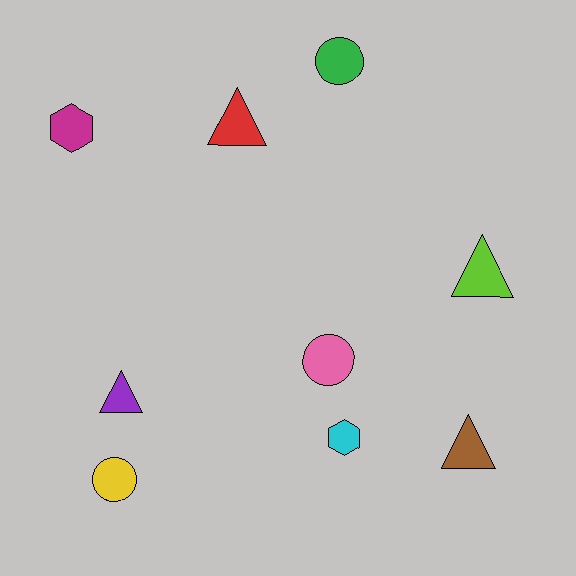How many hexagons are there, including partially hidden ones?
There are 2 hexagons.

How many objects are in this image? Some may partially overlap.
There are 9 objects.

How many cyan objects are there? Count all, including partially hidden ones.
There is 1 cyan object.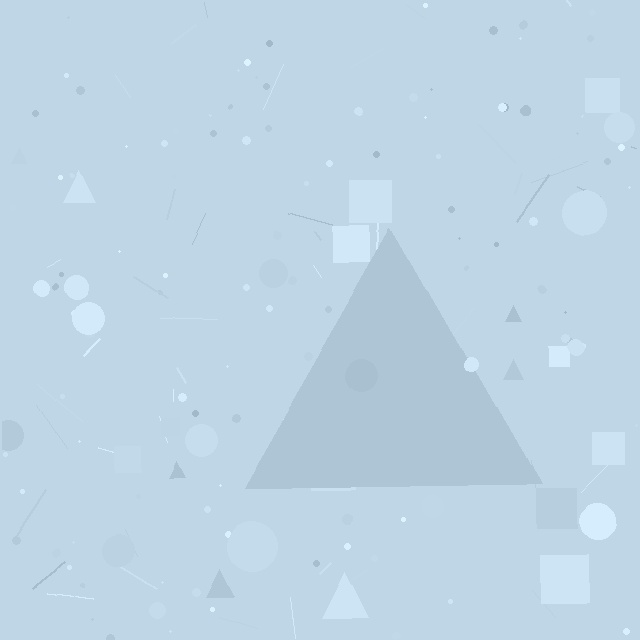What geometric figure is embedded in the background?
A triangle is embedded in the background.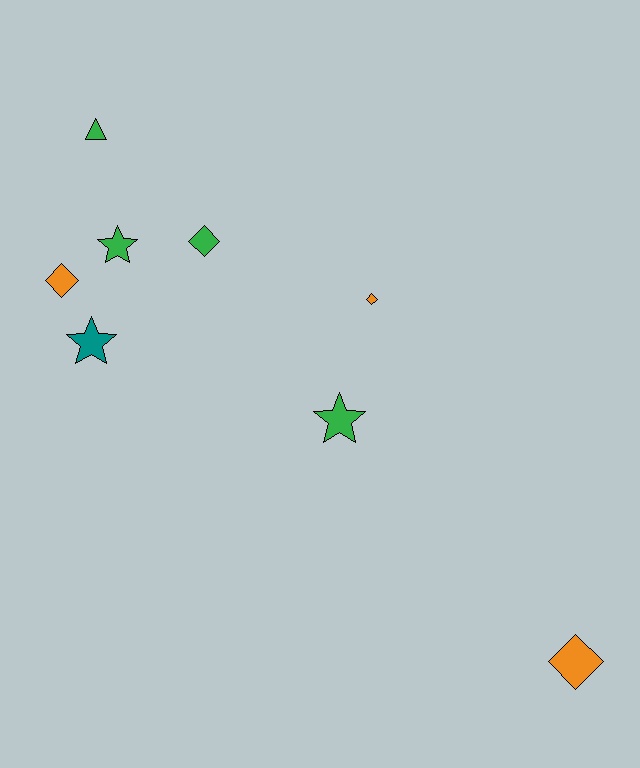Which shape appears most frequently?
Diamond, with 4 objects.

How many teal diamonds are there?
There are no teal diamonds.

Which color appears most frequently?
Green, with 4 objects.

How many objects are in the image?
There are 8 objects.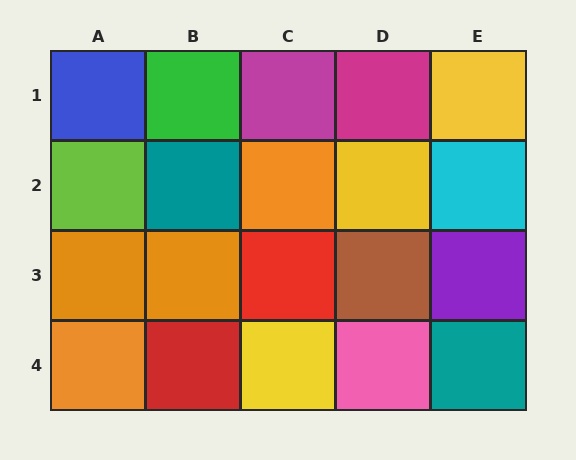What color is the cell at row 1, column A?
Blue.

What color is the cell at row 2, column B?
Teal.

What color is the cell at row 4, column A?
Orange.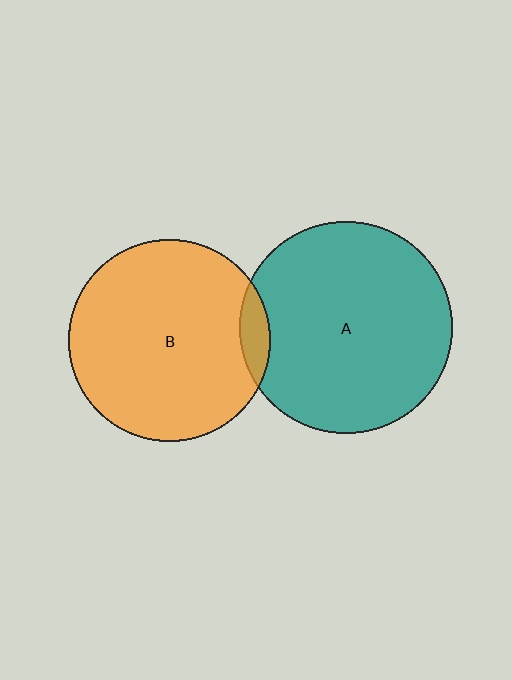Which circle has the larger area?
Circle A (teal).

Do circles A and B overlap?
Yes.